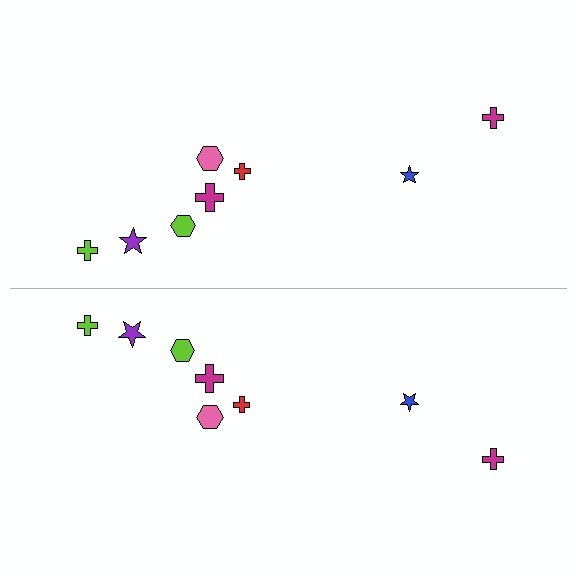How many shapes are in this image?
There are 16 shapes in this image.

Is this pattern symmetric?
Yes, this pattern has bilateral (reflection) symmetry.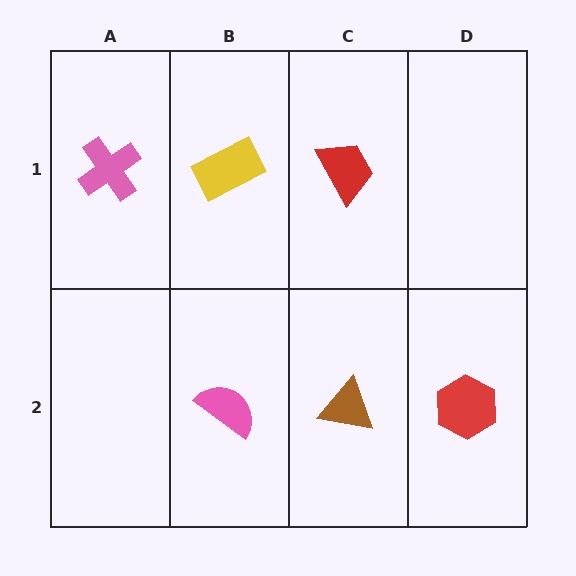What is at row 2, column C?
A brown triangle.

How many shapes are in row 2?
3 shapes.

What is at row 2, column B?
A pink semicircle.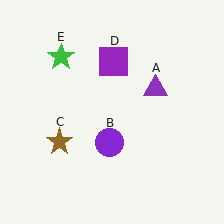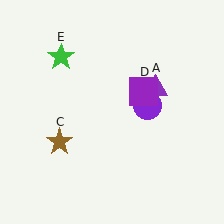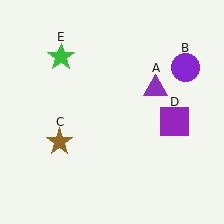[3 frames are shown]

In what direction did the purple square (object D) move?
The purple square (object D) moved down and to the right.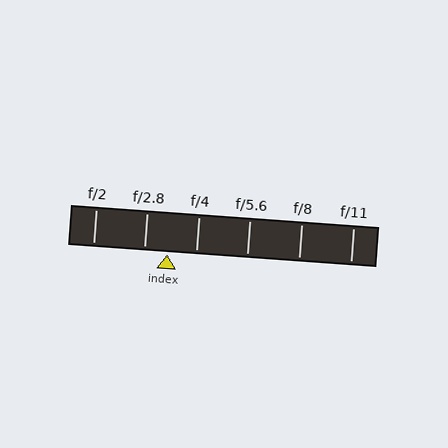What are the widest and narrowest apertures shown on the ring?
The widest aperture shown is f/2 and the narrowest is f/11.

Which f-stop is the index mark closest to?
The index mark is closest to f/2.8.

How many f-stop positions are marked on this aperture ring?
There are 6 f-stop positions marked.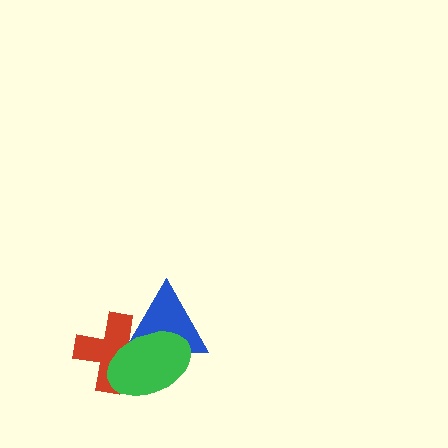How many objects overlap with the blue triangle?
2 objects overlap with the blue triangle.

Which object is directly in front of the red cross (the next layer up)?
The blue triangle is directly in front of the red cross.